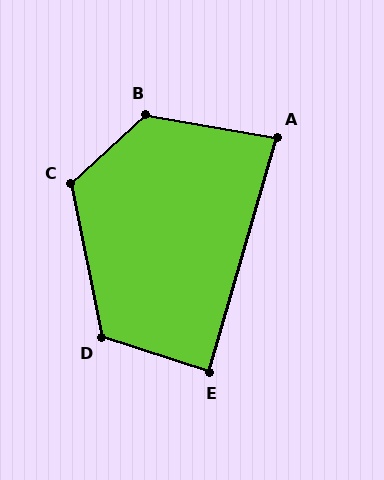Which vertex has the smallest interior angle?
A, at approximately 84 degrees.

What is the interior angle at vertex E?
Approximately 88 degrees (approximately right).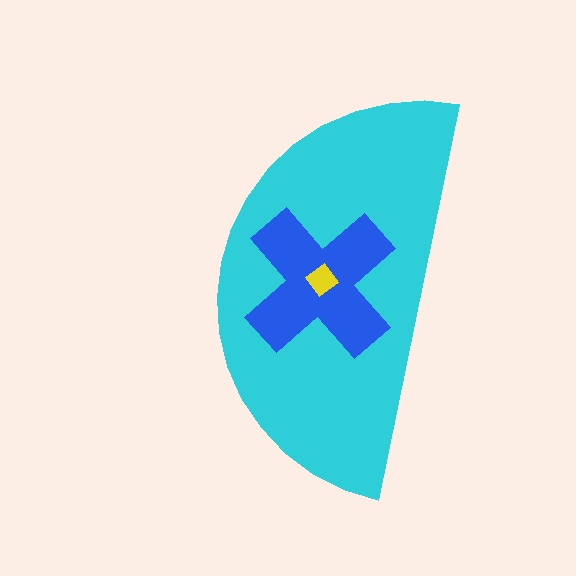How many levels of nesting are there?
3.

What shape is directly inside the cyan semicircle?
The blue cross.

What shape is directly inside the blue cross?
The yellow diamond.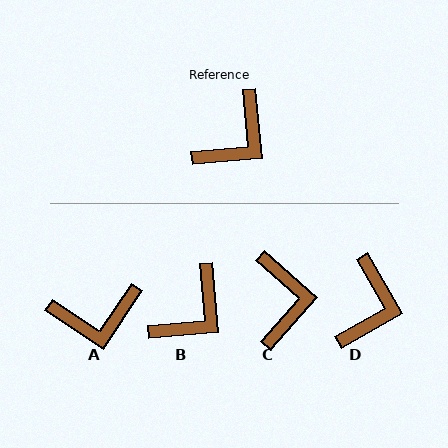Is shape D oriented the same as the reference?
No, it is off by about 24 degrees.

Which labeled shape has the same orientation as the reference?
B.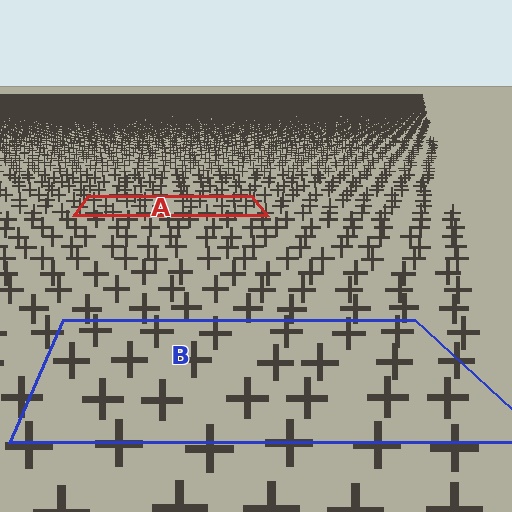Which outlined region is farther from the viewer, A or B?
Region A is farther from the viewer — the texture elements inside it appear smaller and more densely packed.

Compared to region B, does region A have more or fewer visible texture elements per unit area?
Region A has more texture elements per unit area — they are packed more densely because it is farther away.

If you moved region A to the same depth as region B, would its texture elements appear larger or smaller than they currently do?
They would appear larger. At a closer depth, the same texture elements are projected at a bigger on-screen size.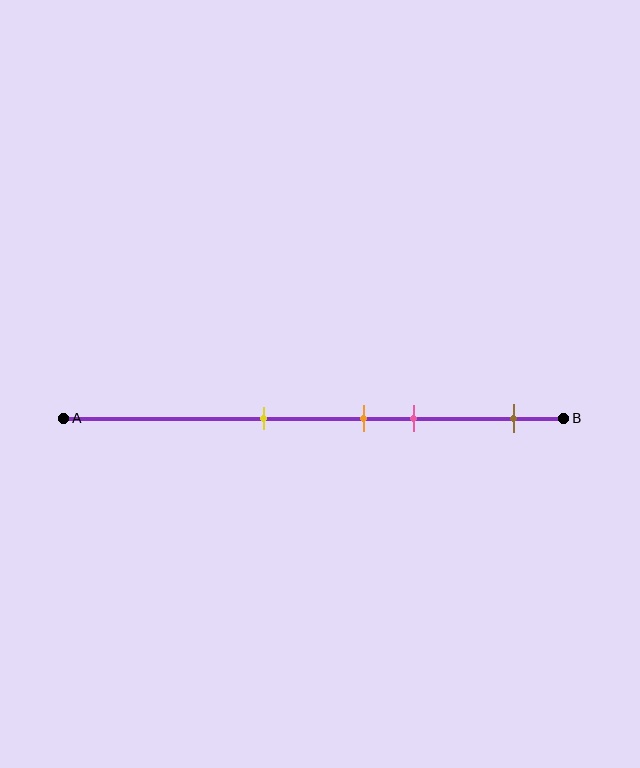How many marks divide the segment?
There are 4 marks dividing the segment.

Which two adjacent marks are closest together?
The orange and pink marks are the closest adjacent pair.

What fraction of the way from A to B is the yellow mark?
The yellow mark is approximately 40% (0.4) of the way from A to B.